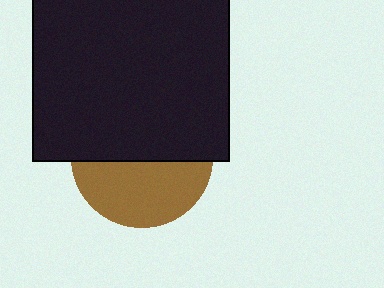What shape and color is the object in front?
The object in front is a black square.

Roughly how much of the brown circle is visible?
About half of it is visible (roughly 46%).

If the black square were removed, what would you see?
You would see the complete brown circle.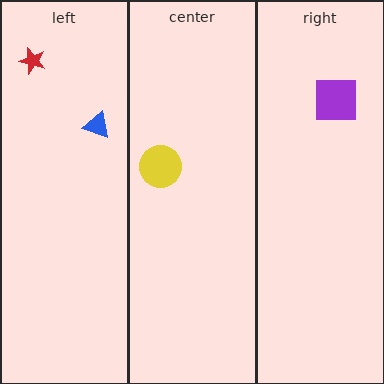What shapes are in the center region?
The yellow circle.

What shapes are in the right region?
The purple square.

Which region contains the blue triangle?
The left region.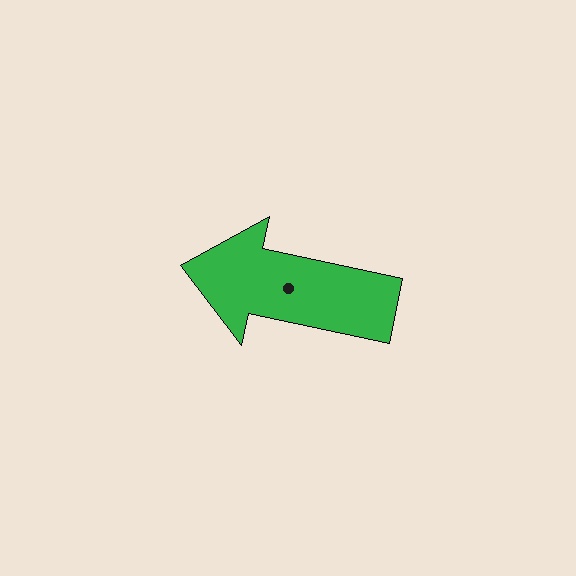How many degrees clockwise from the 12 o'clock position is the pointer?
Approximately 282 degrees.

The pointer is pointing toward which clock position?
Roughly 9 o'clock.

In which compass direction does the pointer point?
West.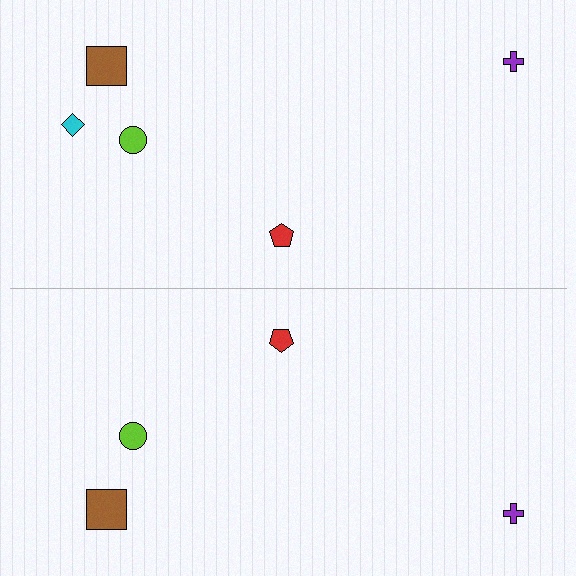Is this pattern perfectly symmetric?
No, the pattern is not perfectly symmetric. A cyan diamond is missing from the bottom side.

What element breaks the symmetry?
A cyan diamond is missing from the bottom side.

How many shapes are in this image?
There are 9 shapes in this image.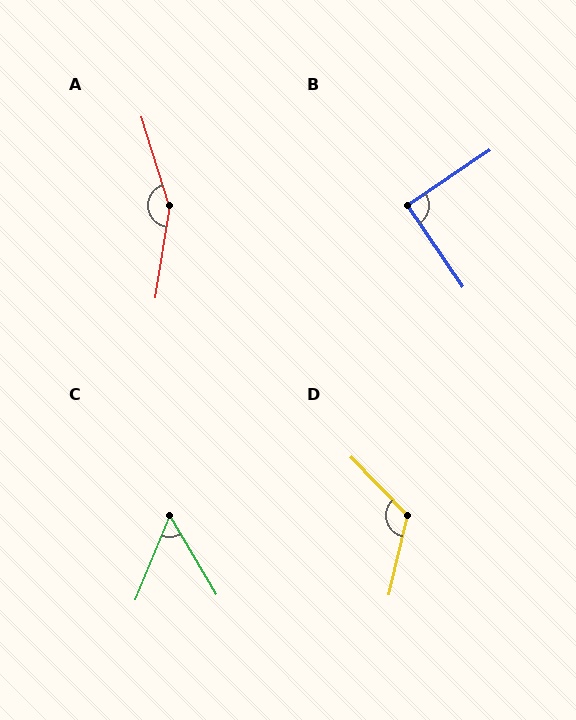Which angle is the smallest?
C, at approximately 52 degrees.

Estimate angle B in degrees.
Approximately 90 degrees.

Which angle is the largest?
A, at approximately 154 degrees.